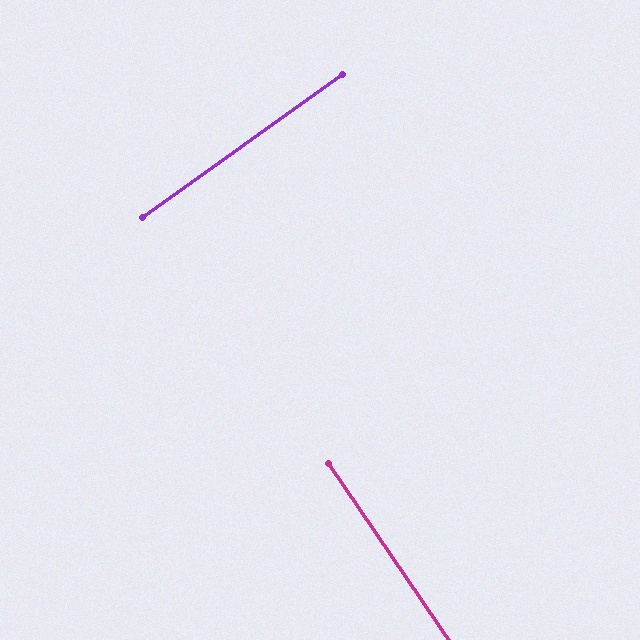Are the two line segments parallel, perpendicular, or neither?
Perpendicular — they meet at approximately 89°.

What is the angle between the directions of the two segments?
Approximately 89 degrees.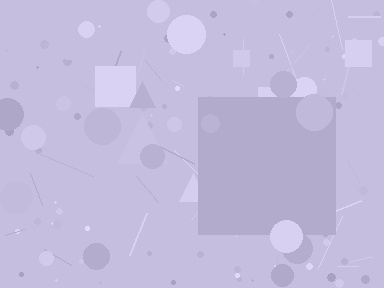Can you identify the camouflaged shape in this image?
The camouflaged shape is a square.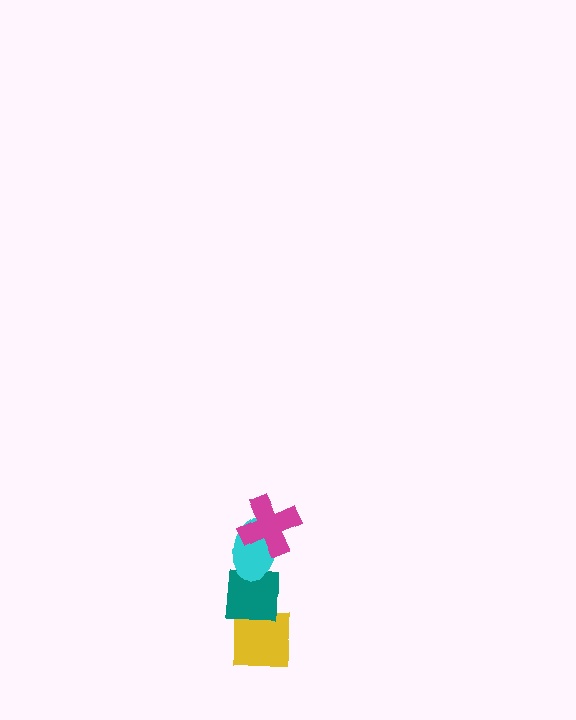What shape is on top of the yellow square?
The teal square is on top of the yellow square.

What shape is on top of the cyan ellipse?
The magenta cross is on top of the cyan ellipse.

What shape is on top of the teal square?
The cyan ellipse is on top of the teal square.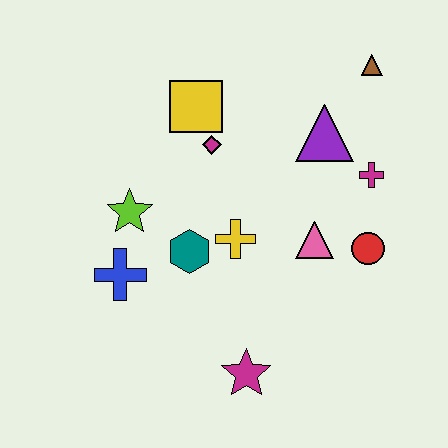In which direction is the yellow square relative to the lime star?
The yellow square is above the lime star.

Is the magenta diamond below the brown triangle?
Yes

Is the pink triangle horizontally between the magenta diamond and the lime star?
No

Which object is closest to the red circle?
The pink triangle is closest to the red circle.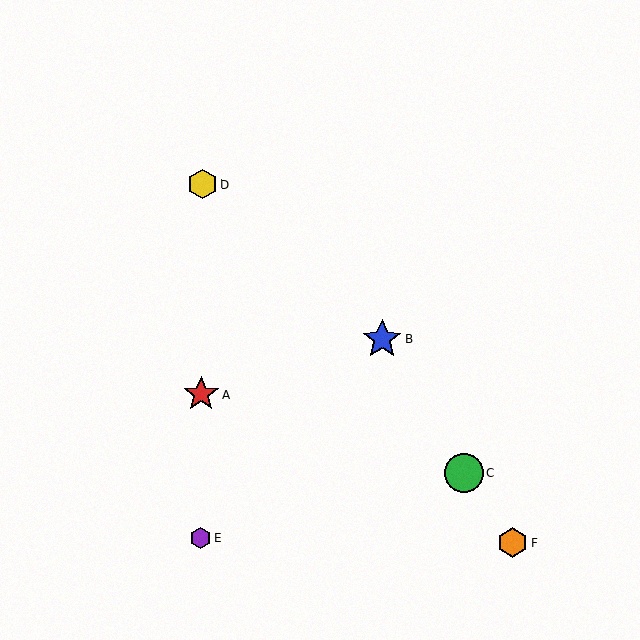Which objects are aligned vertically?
Objects A, D, E are aligned vertically.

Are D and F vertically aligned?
No, D is at x≈202 and F is at x≈513.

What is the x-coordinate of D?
Object D is at x≈202.